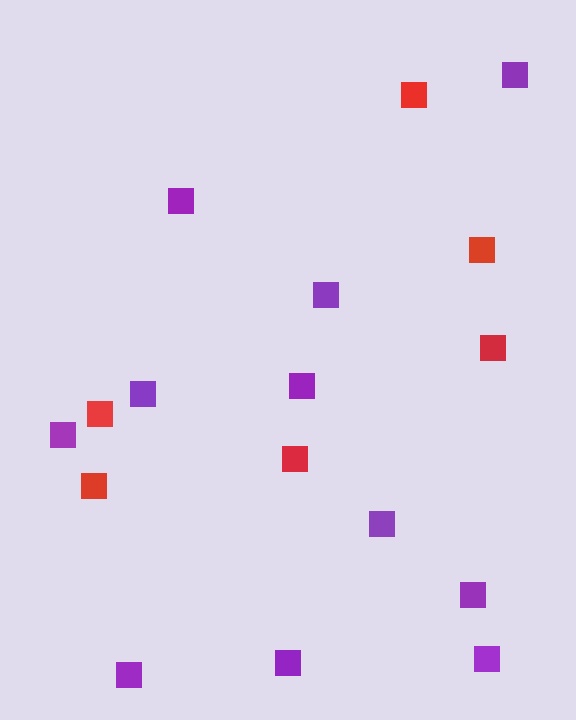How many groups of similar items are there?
There are 2 groups: one group of red squares (6) and one group of purple squares (11).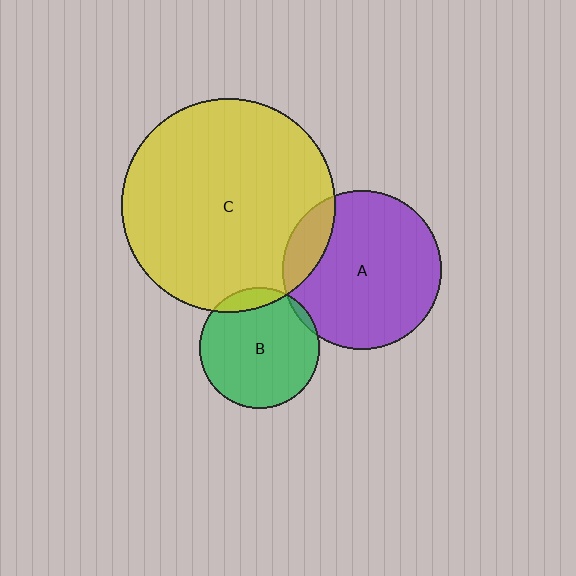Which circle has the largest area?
Circle C (yellow).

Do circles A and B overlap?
Yes.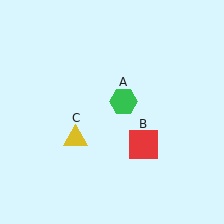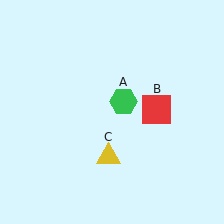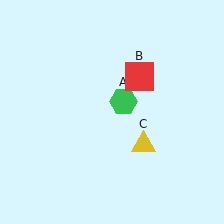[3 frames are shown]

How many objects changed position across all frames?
2 objects changed position: red square (object B), yellow triangle (object C).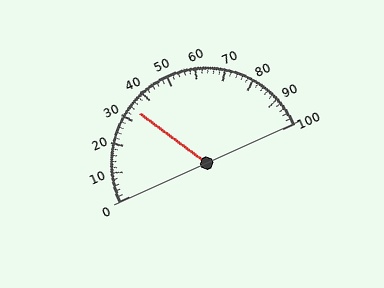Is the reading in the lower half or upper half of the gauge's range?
The reading is in the lower half of the range (0 to 100).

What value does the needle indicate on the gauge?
The needle indicates approximately 34.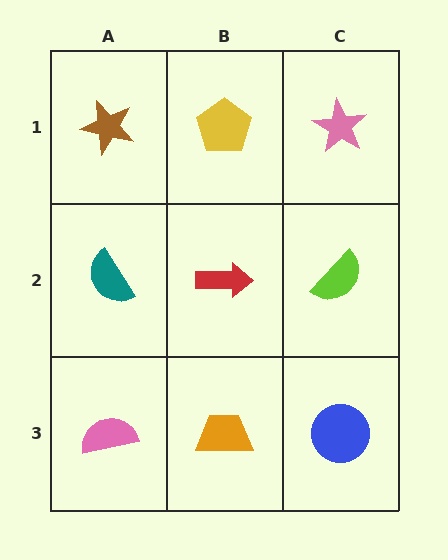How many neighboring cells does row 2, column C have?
3.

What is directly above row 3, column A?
A teal semicircle.